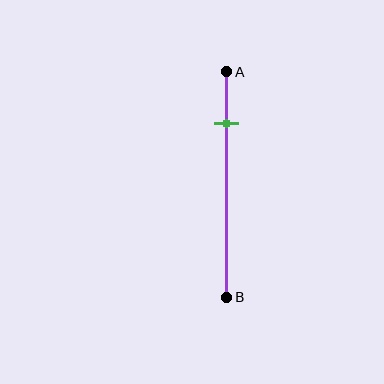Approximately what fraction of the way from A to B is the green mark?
The green mark is approximately 25% of the way from A to B.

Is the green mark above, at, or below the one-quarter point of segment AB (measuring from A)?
The green mark is approximately at the one-quarter point of segment AB.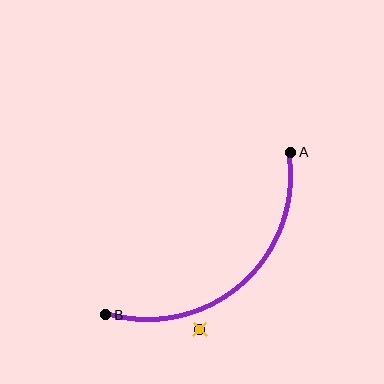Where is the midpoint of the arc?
The arc midpoint is the point on the curve farthest from the straight line joining A and B. It sits below and to the right of that line.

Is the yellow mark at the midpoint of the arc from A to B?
No — the yellow mark does not lie on the arc at all. It sits slightly outside the curve.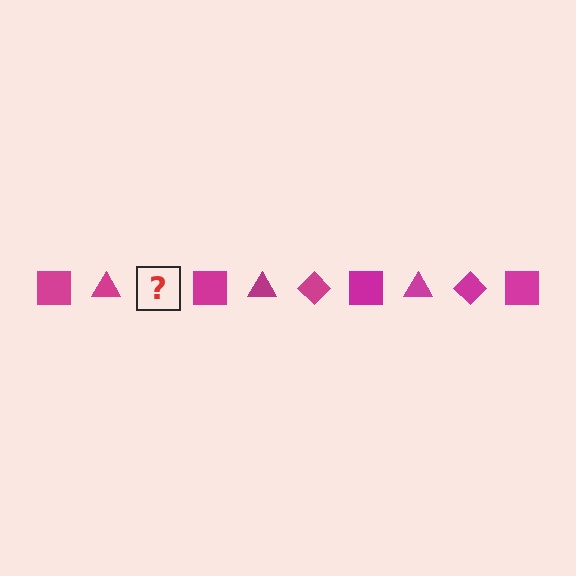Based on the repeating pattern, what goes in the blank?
The blank should be a magenta diamond.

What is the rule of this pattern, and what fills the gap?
The rule is that the pattern cycles through square, triangle, diamond shapes in magenta. The gap should be filled with a magenta diamond.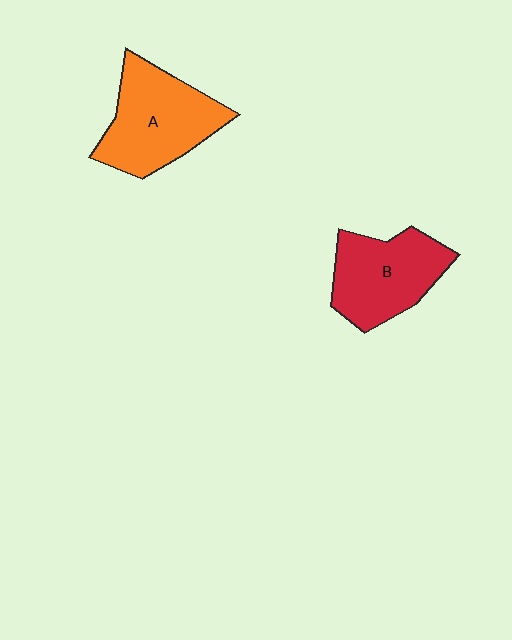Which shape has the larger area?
Shape A (orange).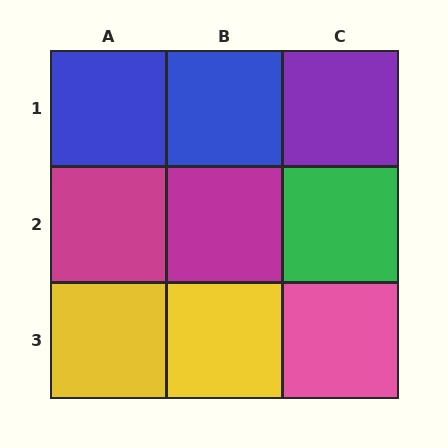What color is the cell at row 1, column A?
Blue.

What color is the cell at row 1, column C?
Purple.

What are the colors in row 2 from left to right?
Magenta, magenta, green.